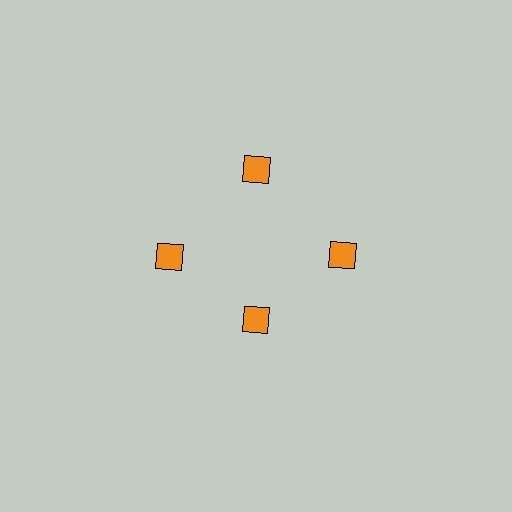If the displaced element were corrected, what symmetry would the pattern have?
It would have 4-fold rotational symmetry — the pattern would map onto itself every 90 degrees.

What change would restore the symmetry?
The symmetry would be restored by moving it outward, back onto the ring so that all 4 diamonds sit at equal angles and equal distance from the center.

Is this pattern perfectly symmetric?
No. The 4 orange diamonds are arranged in a ring, but one element near the 6 o'clock position is pulled inward toward the center, breaking the 4-fold rotational symmetry.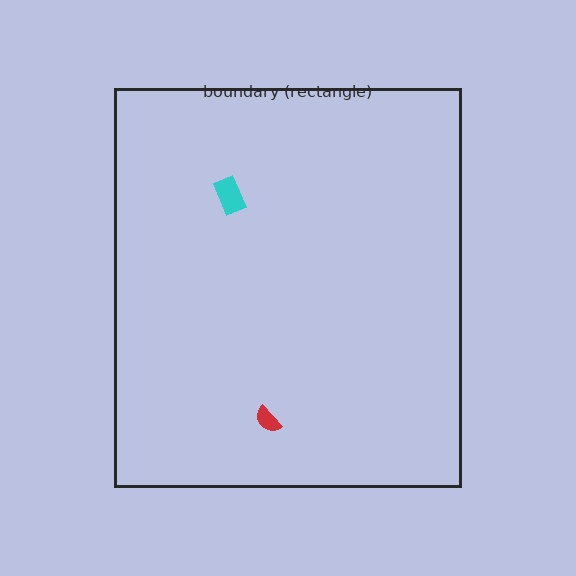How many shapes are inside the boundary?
2 inside, 0 outside.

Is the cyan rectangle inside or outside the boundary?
Inside.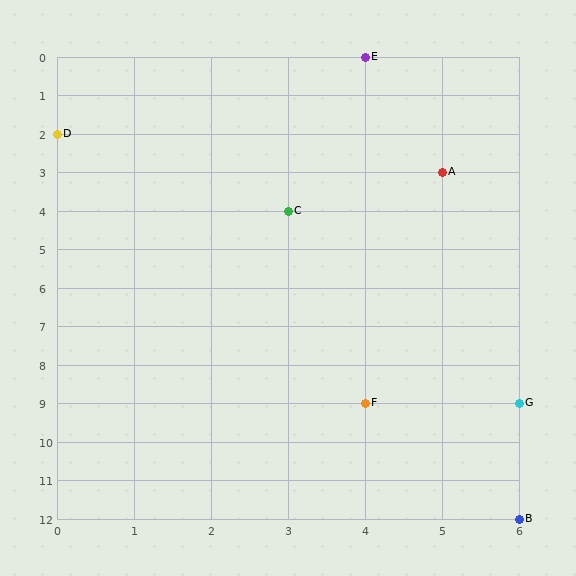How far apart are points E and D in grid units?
Points E and D are 4 columns and 2 rows apart (about 4.5 grid units diagonally).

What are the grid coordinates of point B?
Point B is at grid coordinates (6, 12).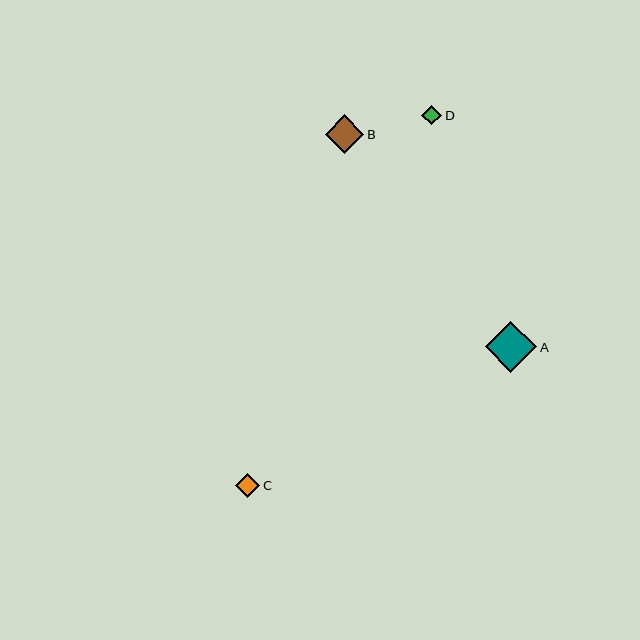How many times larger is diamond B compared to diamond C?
Diamond B is approximately 1.6 times the size of diamond C.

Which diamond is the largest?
Diamond A is the largest with a size of approximately 51 pixels.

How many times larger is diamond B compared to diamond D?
Diamond B is approximately 2.0 times the size of diamond D.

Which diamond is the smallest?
Diamond D is the smallest with a size of approximately 20 pixels.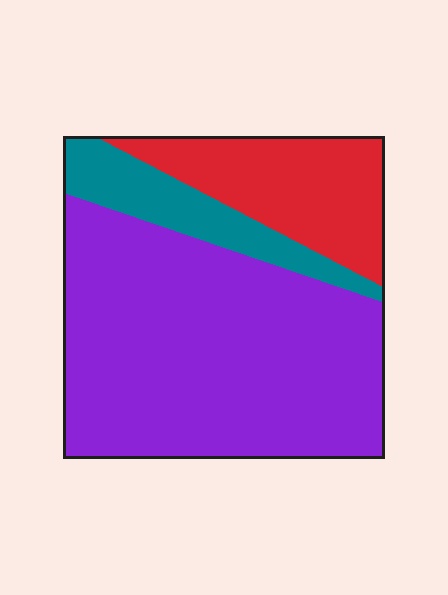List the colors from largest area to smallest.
From largest to smallest: purple, red, teal.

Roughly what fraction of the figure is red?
Red covers about 20% of the figure.